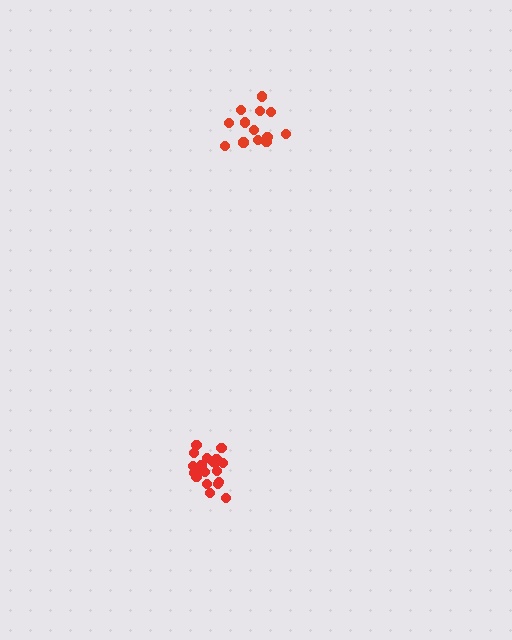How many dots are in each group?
Group 1: 14 dots, Group 2: 20 dots (34 total).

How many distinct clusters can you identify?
There are 2 distinct clusters.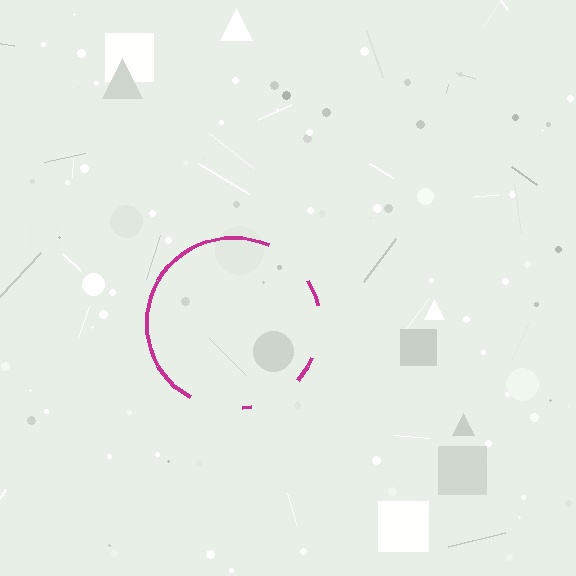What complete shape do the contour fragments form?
The contour fragments form a circle.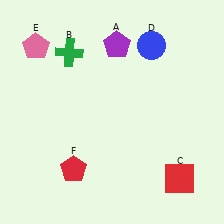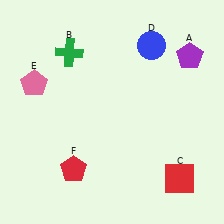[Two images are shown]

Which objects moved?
The objects that moved are: the purple pentagon (A), the pink pentagon (E).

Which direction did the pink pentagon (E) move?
The pink pentagon (E) moved down.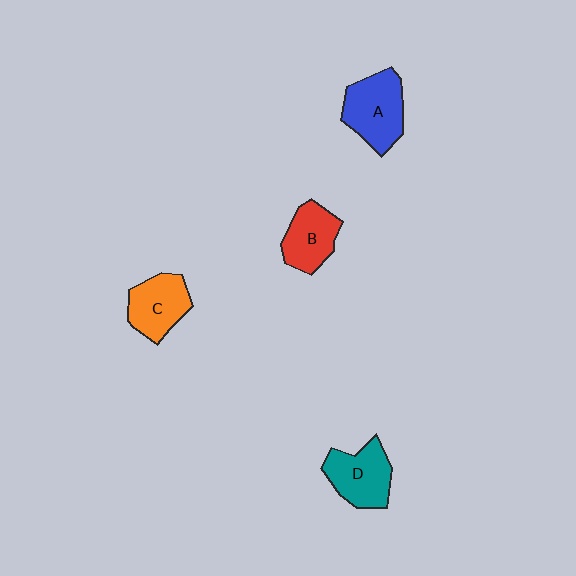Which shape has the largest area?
Shape A (blue).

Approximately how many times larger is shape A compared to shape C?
Approximately 1.2 times.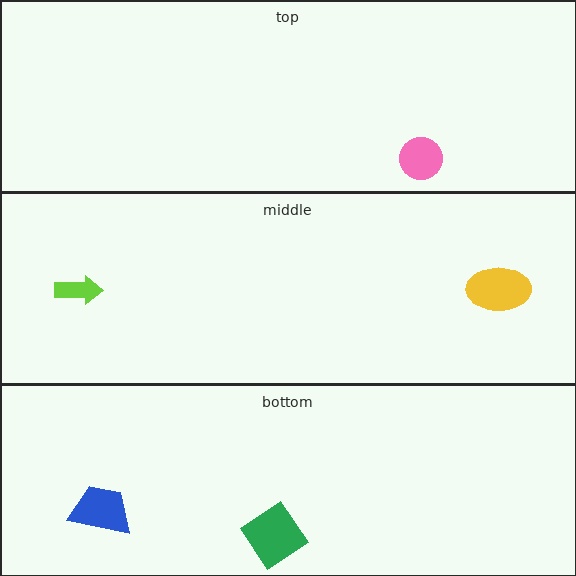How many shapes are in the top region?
1.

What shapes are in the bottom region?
The blue trapezoid, the green diamond.